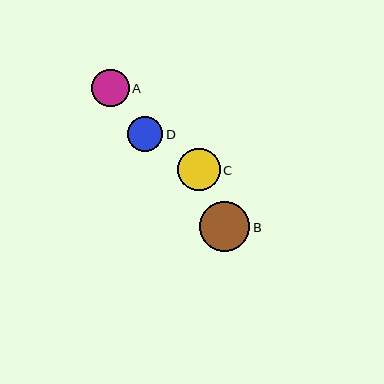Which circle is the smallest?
Circle D is the smallest with a size of approximately 35 pixels.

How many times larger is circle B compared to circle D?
Circle B is approximately 1.4 times the size of circle D.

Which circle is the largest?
Circle B is the largest with a size of approximately 51 pixels.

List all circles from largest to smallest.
From largest to smallest: B, C, A, D.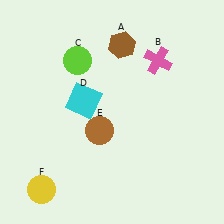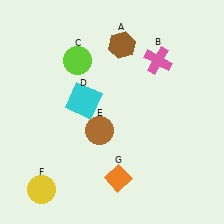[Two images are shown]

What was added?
An orange diamond (G) was added in Image 2.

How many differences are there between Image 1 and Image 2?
There is 1 difference between the two images.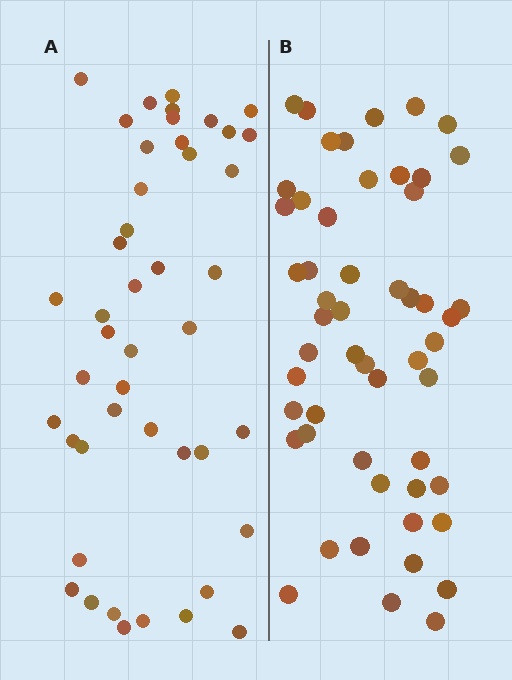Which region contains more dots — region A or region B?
Region B (the right region) has more dots.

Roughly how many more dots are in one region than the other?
Region B has roughly 8 or so more dots than region A.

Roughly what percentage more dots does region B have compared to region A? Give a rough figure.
About 20% more.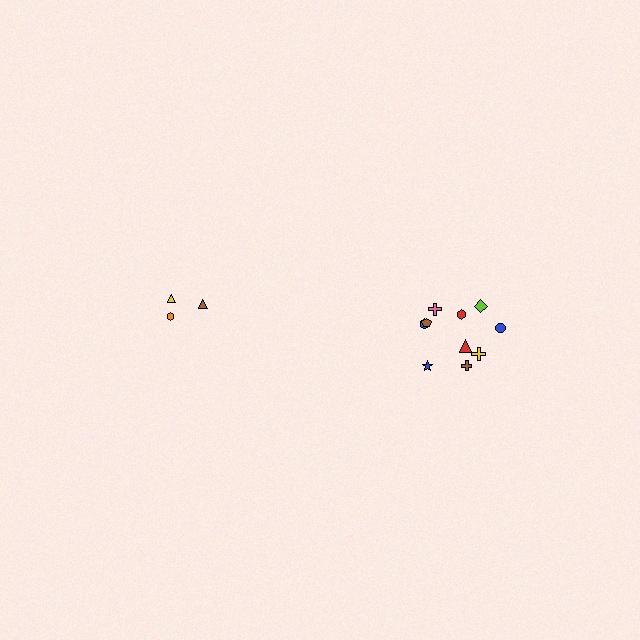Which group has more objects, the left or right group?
The right group.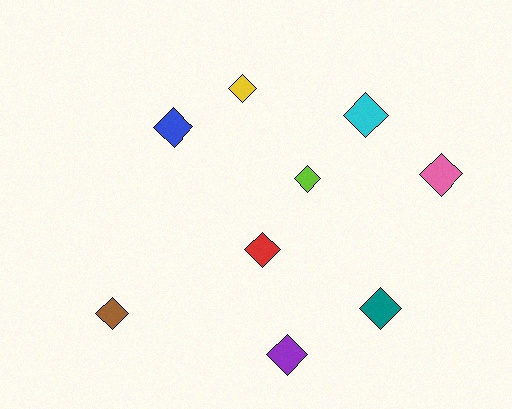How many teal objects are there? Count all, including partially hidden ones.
There is 1 teal object.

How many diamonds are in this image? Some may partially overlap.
There are 9 diamonds.